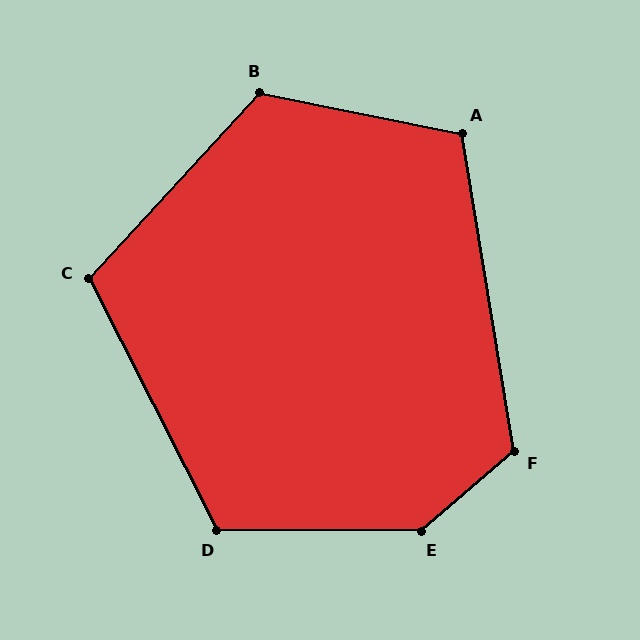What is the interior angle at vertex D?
Approximately 117 degrees (obtuse).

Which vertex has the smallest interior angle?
C, at approximately 110 degrees.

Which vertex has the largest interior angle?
E, at approximately 139 degrees.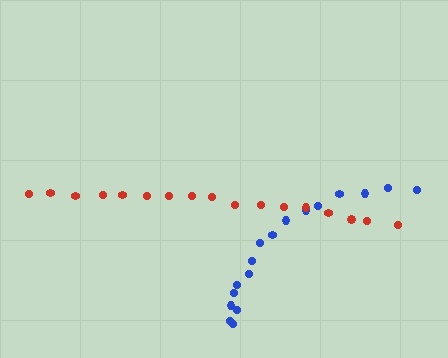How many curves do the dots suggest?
There are 2 distinct paths.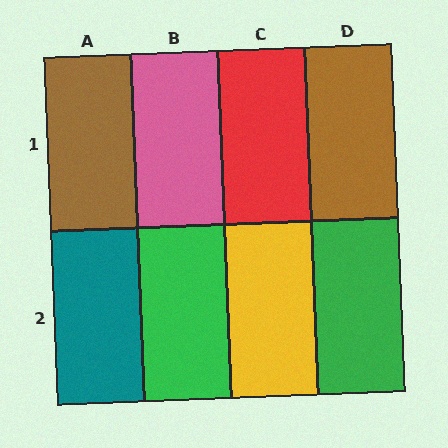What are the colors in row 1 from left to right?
Brown, pink, red, brown.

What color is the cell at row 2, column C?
Yellow.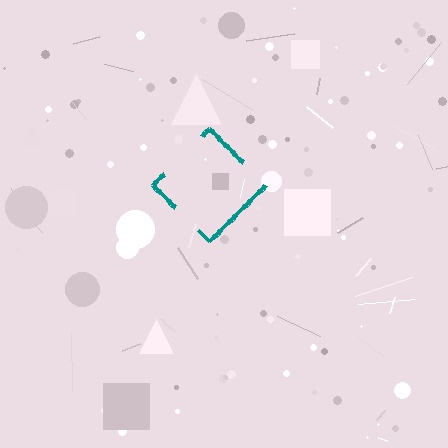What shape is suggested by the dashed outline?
The dashed outline suggests a diamond.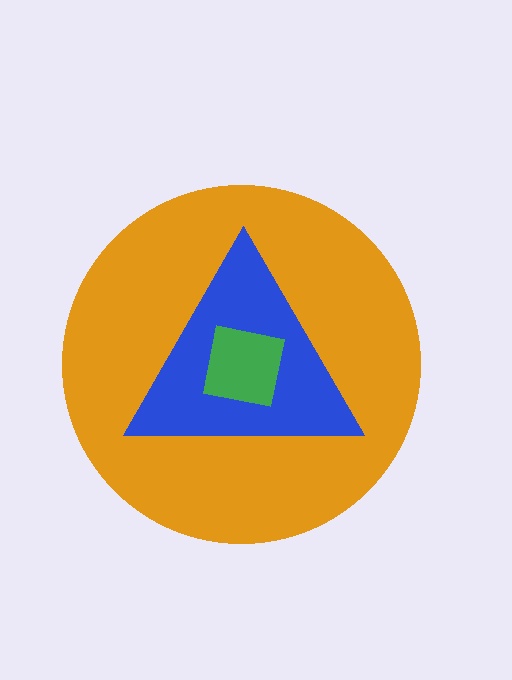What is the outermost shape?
The orange circle.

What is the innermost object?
The green square.